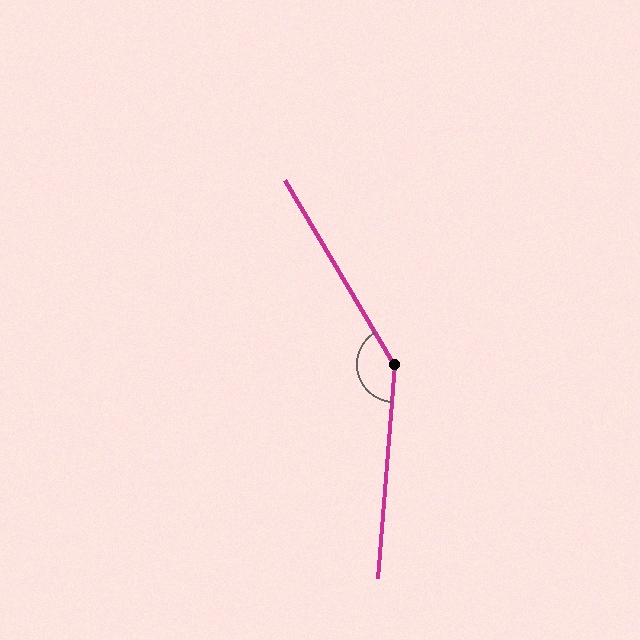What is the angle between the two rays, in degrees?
Approximately 145 degrees.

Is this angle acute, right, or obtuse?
It is obtuse.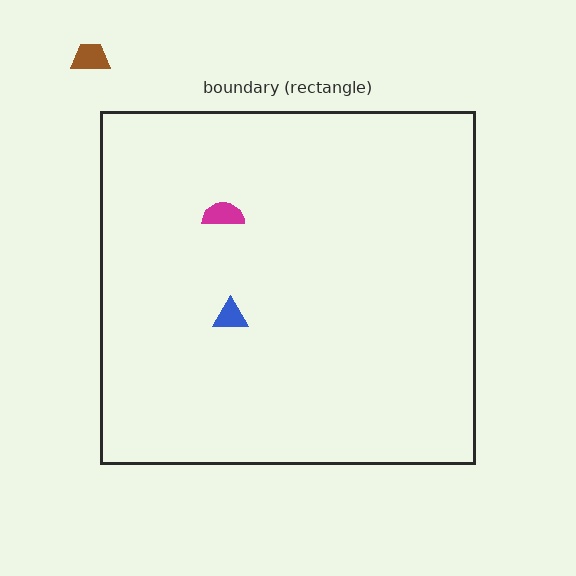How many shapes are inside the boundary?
2 inside, 1 outside.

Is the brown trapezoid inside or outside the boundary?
Outside.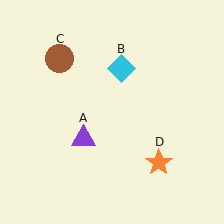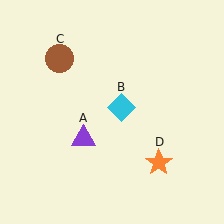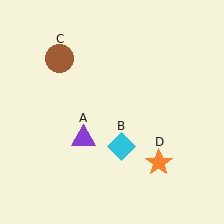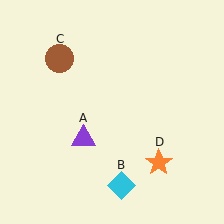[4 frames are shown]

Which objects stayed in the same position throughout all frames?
Purple triangle (object A) and brown circle (object C) and orange star (object D) remained stationary.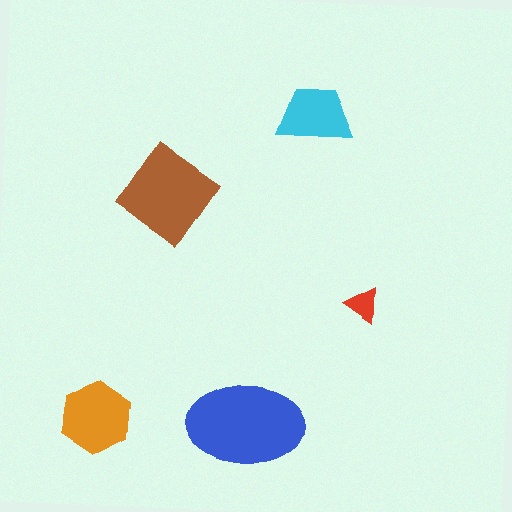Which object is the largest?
The blue ellipse.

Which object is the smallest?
The red triangle.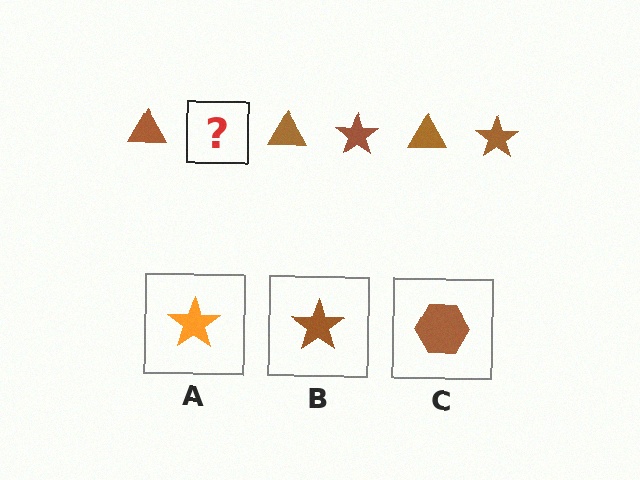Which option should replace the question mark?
Option B.